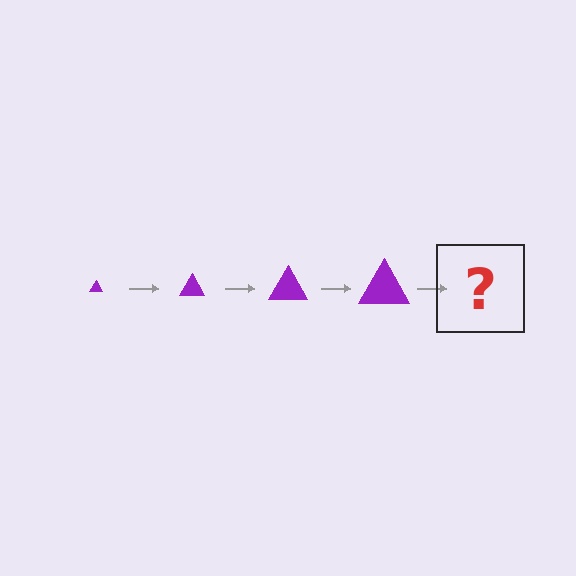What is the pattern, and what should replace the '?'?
The pattern is that the triangle gets progressively larger each step. The '?' should be a purple triangle, larger than the previous one.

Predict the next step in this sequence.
The next step is a purple triangle, larger than the previous one.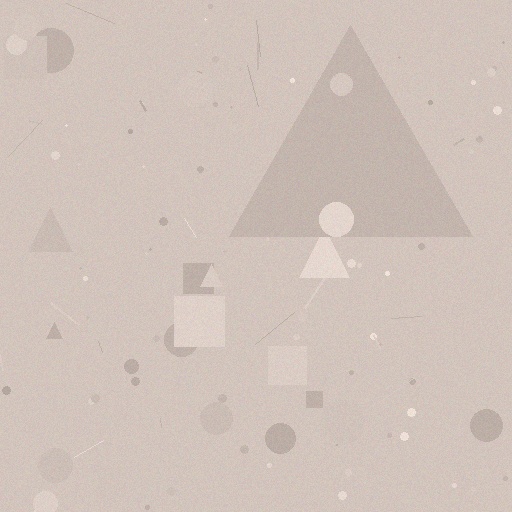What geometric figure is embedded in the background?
A triangle is embedded in the background.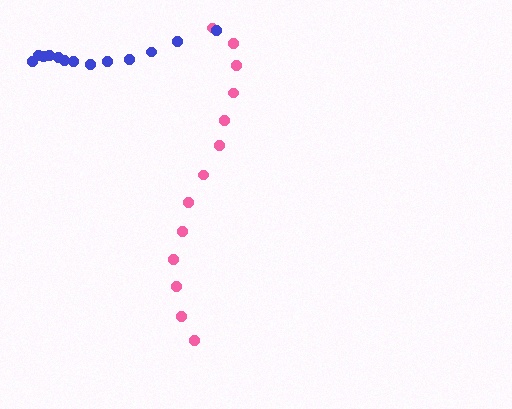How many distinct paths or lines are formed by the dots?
There are 2 distinct paths.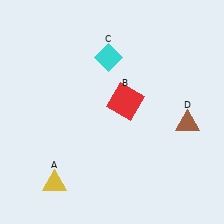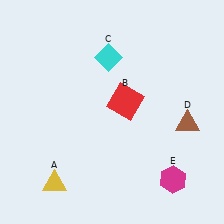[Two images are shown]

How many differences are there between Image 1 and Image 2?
There is 1 difference between the two images.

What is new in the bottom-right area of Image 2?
A magenta hexagon (E) was added in the bottom-right area of Image 2.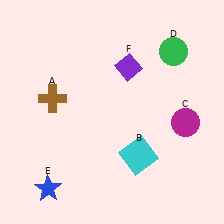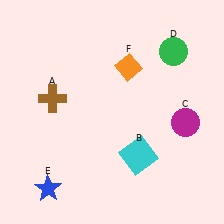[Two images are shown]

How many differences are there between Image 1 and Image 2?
There is 1 difference between the two images.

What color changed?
The diamond (F) changed from purple in Image 1 to orange in Image 2.